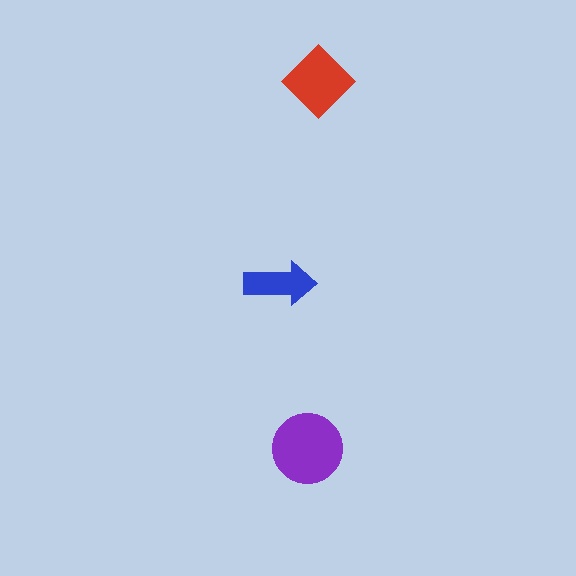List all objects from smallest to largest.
The blue arrow, the red diamond, the purple circle.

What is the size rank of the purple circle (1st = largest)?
1st.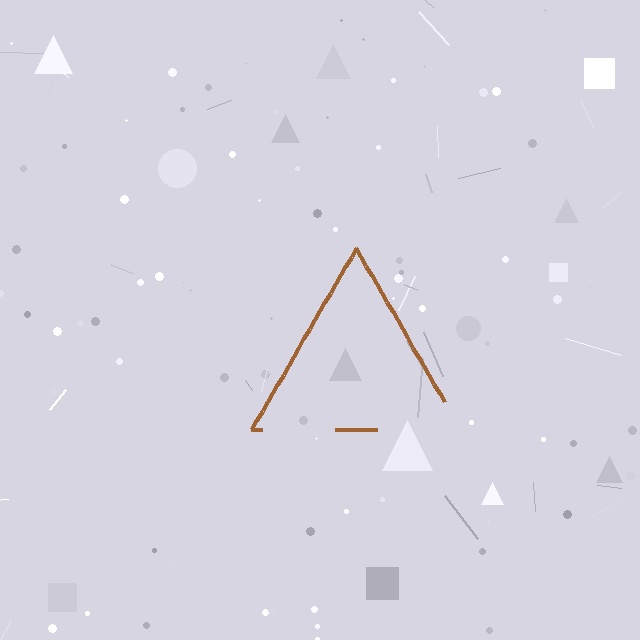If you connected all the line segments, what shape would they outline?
They would outline a triangle.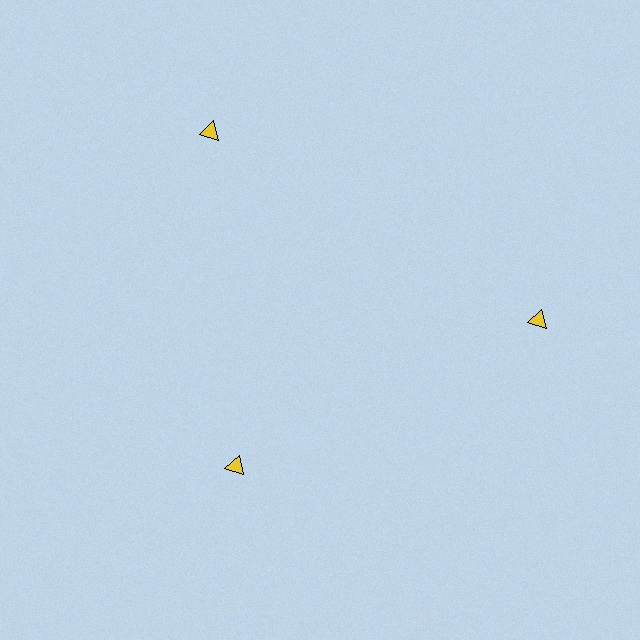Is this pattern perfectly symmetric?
No. The 3 yellow triangles are arranged in a ring, but one element near the 7 o'clock position is pulled inward toward the center, breaking the 3-fold rotational symmetry.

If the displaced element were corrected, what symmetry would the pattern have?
It would have 3-fold rotational symmetry — the pattern would map onto itself every 120 degrees.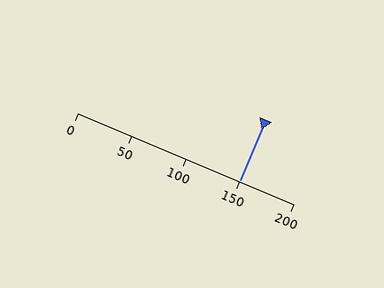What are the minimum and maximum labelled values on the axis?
The axis runs from 0 to 200.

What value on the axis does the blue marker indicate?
The marker indicates approximately 150.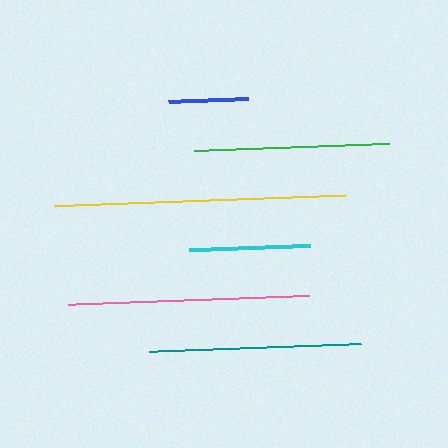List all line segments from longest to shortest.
From longest to shortest: yellow, pink, teal, green, cyan, blue.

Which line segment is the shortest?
The blue line is the shortest at approximately 80 pixels.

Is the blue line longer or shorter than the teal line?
The teal line is longer than the blue line.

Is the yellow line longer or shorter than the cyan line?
The yellow line is longer than the cyan line.